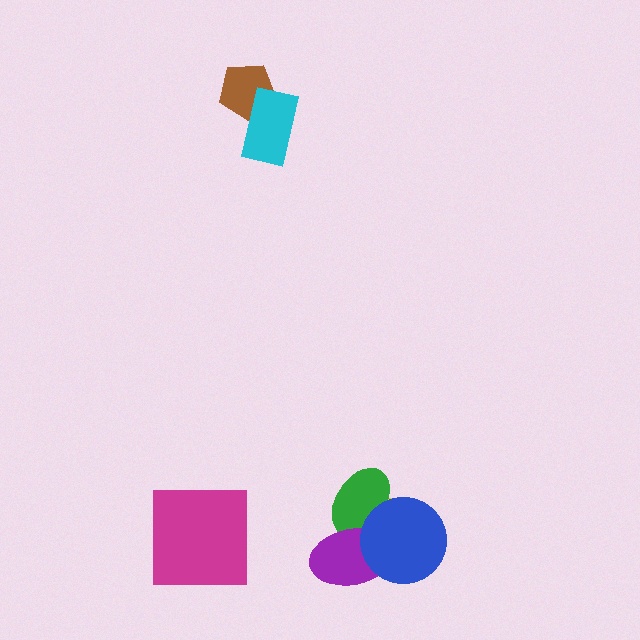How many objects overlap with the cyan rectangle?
1 object overlaps with the cyan rectangle.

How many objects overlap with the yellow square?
3 objects overlap with the yellow square.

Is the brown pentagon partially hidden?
Yes, it is partially covered by another shape.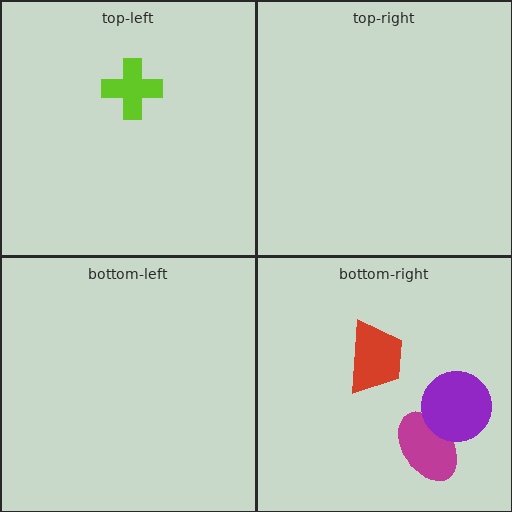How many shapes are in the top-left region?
1.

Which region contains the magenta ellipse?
The bottom-right region.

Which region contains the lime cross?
The top-left region.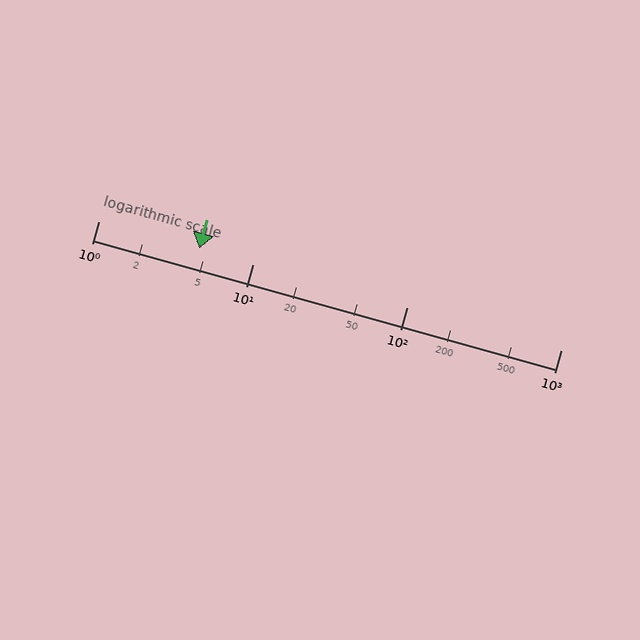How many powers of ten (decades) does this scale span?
The scale spans 3 decades, from 1 to 1000.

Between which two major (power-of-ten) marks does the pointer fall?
The pointer is between 1 and 10.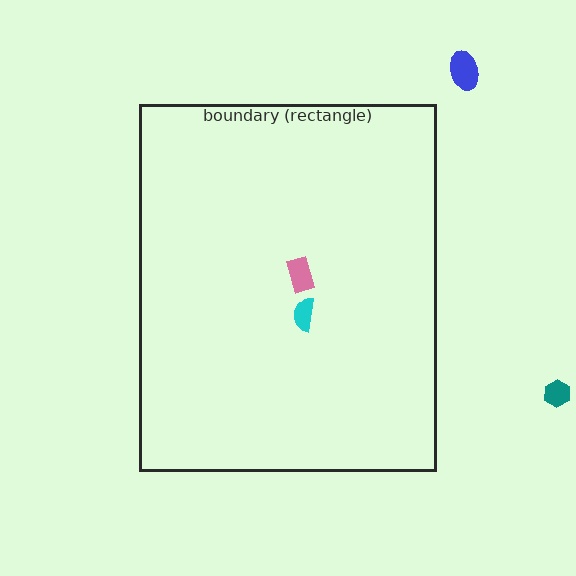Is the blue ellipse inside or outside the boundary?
Outside.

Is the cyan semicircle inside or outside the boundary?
Inside.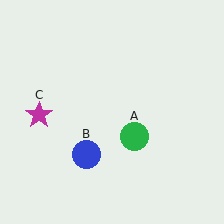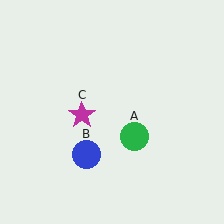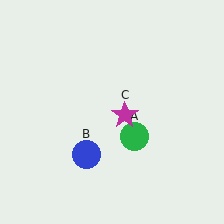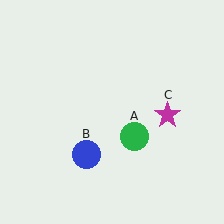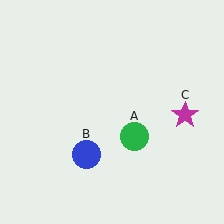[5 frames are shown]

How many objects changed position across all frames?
1 object changed position: magenta star (object C).